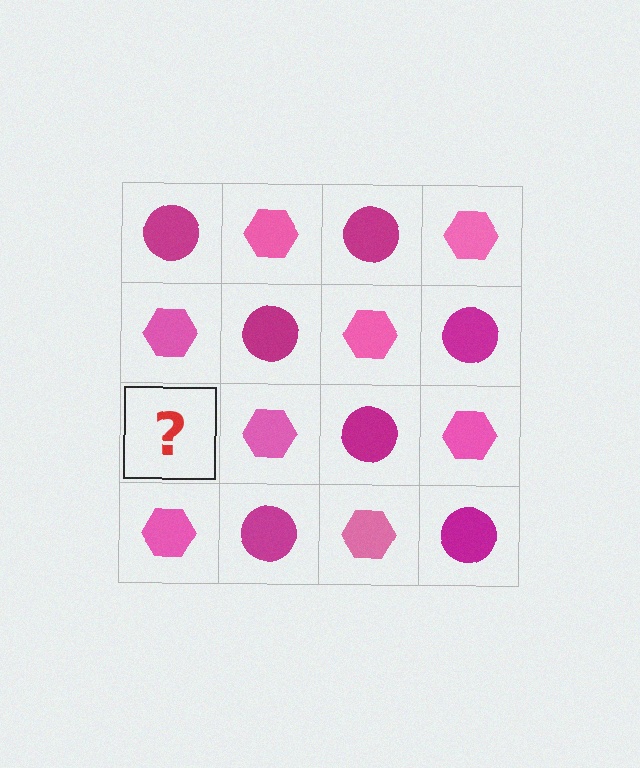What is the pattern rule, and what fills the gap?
The rule is that it alternates magenta circle and pink hexagon in a checkerboard pattern. The gap should be filled with a magenta circle.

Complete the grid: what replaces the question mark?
The question mark should be replaced with a magenta circle.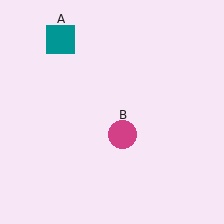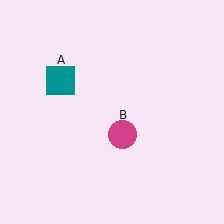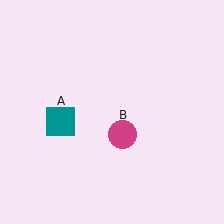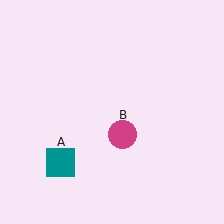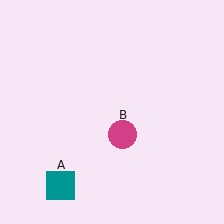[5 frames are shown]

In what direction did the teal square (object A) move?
The teal square (object A) moved down.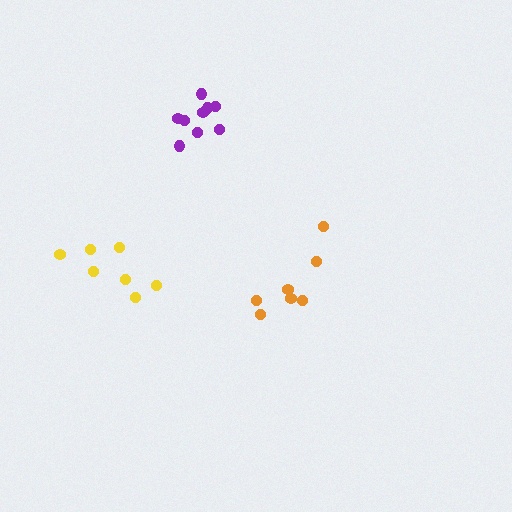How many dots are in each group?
Group 1: 7 dots, Group 2: 9 dots, Group 3: 7 dots (23 total).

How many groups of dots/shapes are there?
There are 3 groups.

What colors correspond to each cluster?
The clusters are colored: orange, purple, yellow.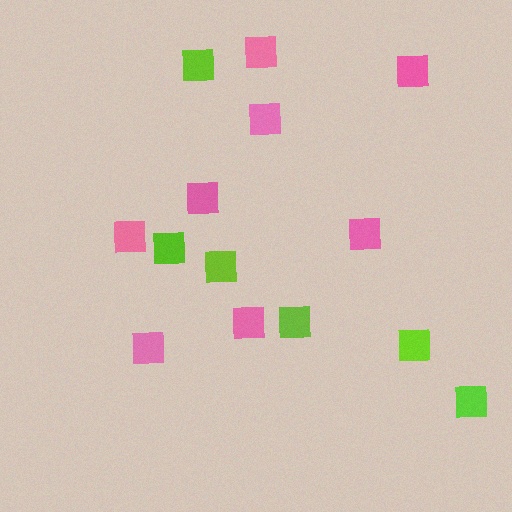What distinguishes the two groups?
There are 2 groups: one group of pink squares (8) and one group of lime squares (6).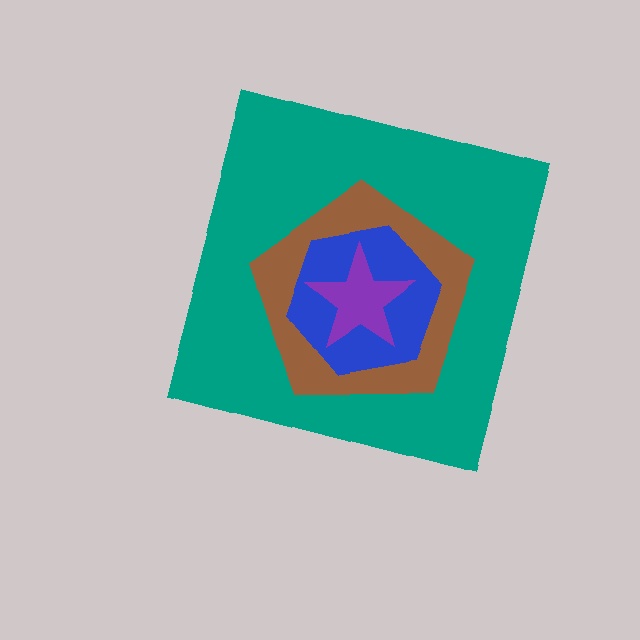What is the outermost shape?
The teal square.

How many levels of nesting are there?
4.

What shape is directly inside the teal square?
The brown pentagon.